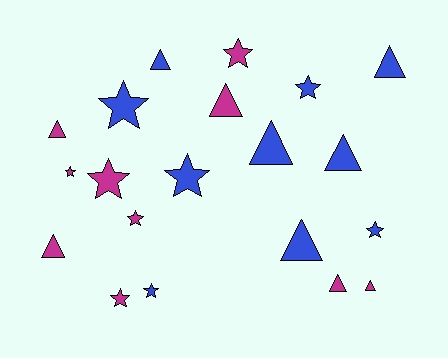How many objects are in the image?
There are 20 objects.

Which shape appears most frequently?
Star, with 10 objects.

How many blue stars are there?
There are 5 blue stars.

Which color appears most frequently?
Blue, with 10 objects.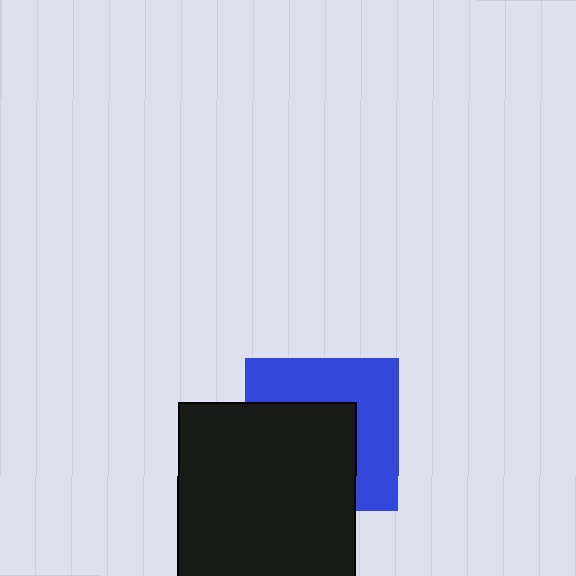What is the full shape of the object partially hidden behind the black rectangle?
The partially hidden object is a blue square.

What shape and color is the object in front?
The object in front is a black rectangle.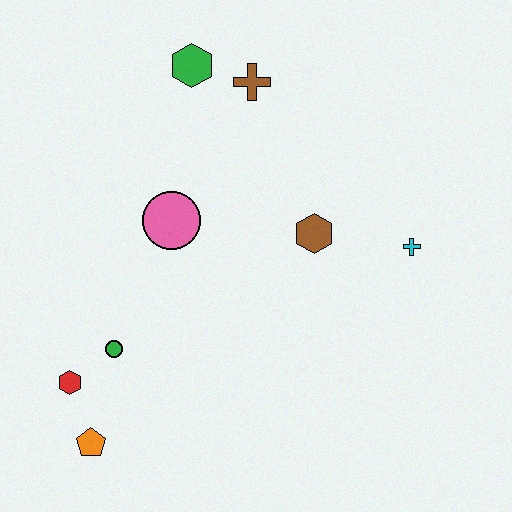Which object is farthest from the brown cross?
The orange pentagon is farthest from the brown cross.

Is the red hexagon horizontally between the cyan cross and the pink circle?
No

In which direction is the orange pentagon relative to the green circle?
The orange pentagon is below the green circle.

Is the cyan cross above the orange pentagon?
Yes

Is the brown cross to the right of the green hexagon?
Yes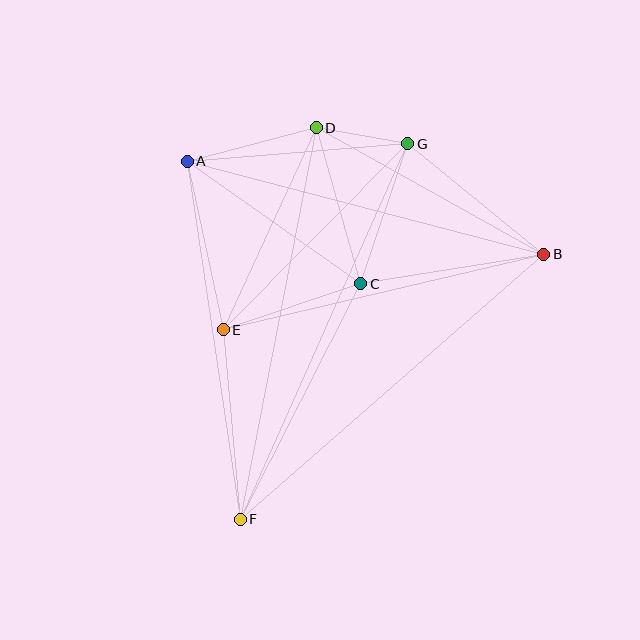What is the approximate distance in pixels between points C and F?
The distance between C and F is approximately 264 pixels.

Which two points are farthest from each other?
Points F and G are farthest from each other.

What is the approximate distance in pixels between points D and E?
The distance between D and E is approximately 223 pixels.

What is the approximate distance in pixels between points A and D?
The distance between A and D is approximately 133 pixels.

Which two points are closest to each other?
Points D and G are closest to each other.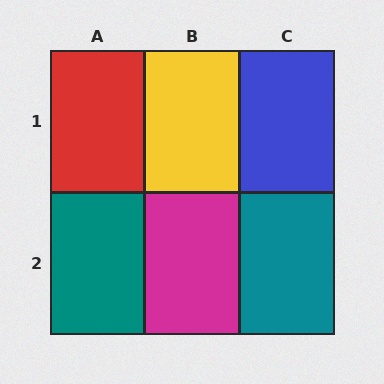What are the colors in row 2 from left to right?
Teal, magenta, teal.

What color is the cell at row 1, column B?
Yellow.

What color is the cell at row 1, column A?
Red.